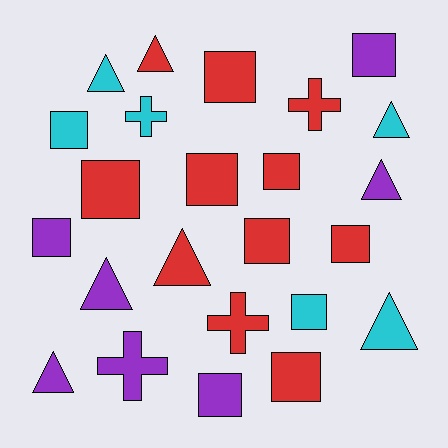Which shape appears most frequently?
Square, with 12 objects.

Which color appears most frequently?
Red, with 11 objects.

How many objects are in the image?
There are 24 objects.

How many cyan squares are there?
There are 2 cyan squares.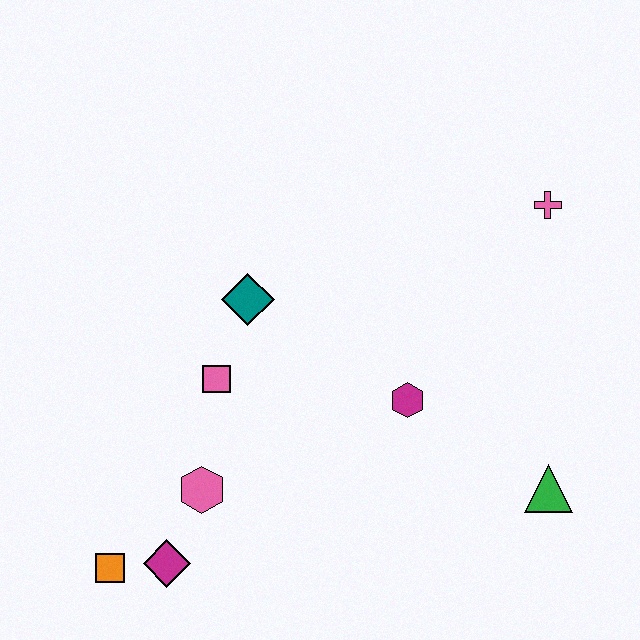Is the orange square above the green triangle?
No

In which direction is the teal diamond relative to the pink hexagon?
The teal diamond is above the pink hexagon.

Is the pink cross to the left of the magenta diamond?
No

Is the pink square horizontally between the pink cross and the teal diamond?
No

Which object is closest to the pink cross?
The magenta hexagon is closest to the pink cross.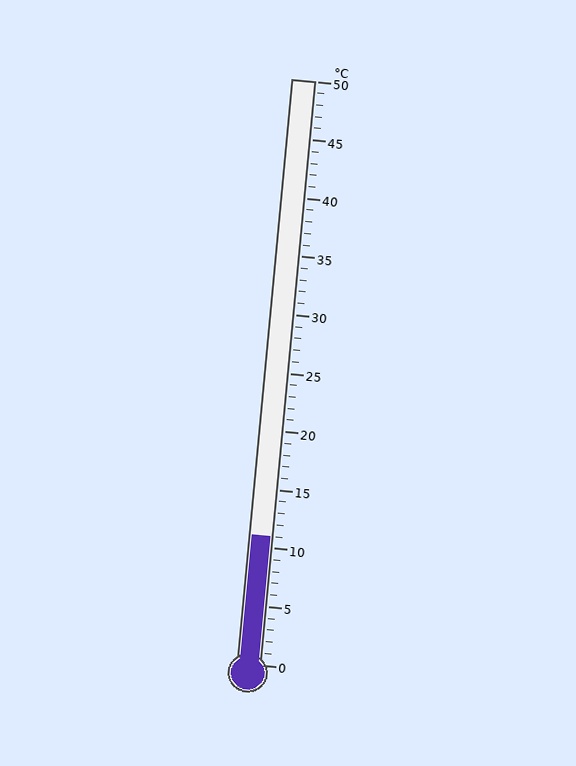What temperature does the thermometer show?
The thermometer shows approximately 11°C.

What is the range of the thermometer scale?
The thermometer scale ranges from 0°C to 50°C.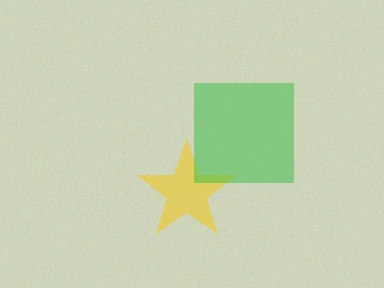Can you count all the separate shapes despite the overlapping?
Yes, there are 2 separate shapes.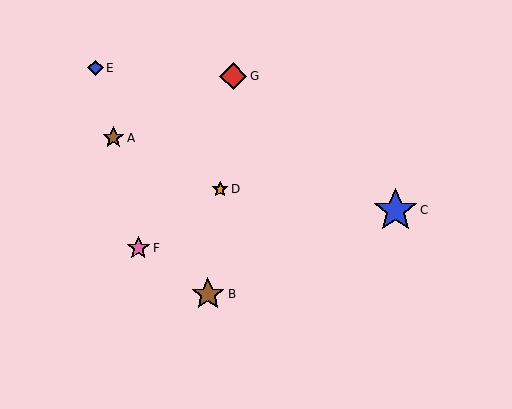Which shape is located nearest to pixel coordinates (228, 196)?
The orange star (labeled D) at (220, 189) is nearest to that location.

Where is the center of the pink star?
The center of the pink star is at (138, 248).